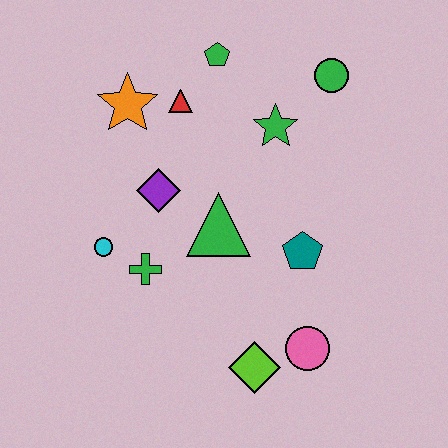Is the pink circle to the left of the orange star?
No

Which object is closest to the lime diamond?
The pink circle is closest to the lime diamond.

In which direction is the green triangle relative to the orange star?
The green triangle is below the orange star.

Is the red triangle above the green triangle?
Yes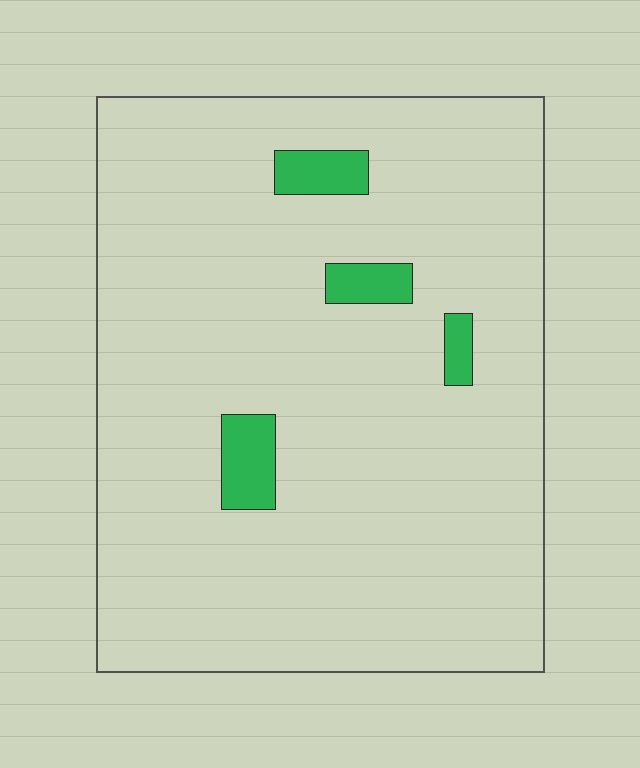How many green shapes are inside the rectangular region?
4.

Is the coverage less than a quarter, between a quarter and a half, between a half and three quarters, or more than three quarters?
Less than a quarter.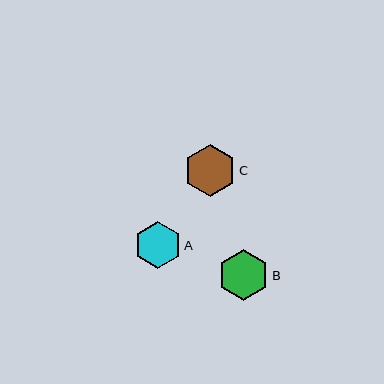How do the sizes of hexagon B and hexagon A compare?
Hexagon B and hexagon A are approximately the same size.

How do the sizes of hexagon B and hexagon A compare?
Hexagon B and hexagon A are approximately the same size.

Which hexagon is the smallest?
Hexagon A is the smallest with a size of approximately 47 pixels.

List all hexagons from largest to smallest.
From largest to smallest: C, B, A.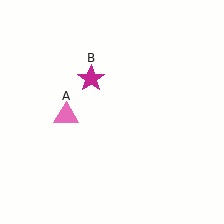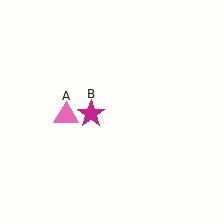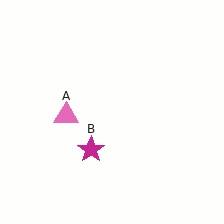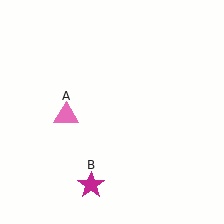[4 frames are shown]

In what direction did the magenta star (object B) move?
The magenta star (object B) moved down.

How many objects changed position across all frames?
1 object changed position: magenta star (object B).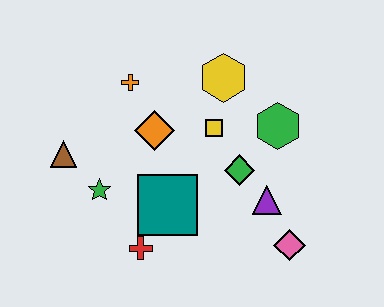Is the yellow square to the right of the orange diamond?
Yes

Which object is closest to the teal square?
The red cross is closest to the teal square.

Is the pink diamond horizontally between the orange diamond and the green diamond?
No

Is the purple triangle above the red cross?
Yes